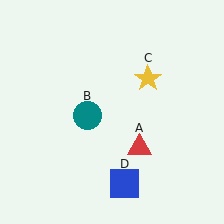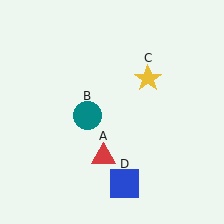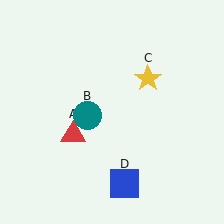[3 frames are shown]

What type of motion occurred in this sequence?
The red triangle (object A) rotated clockwise around the center of the scene.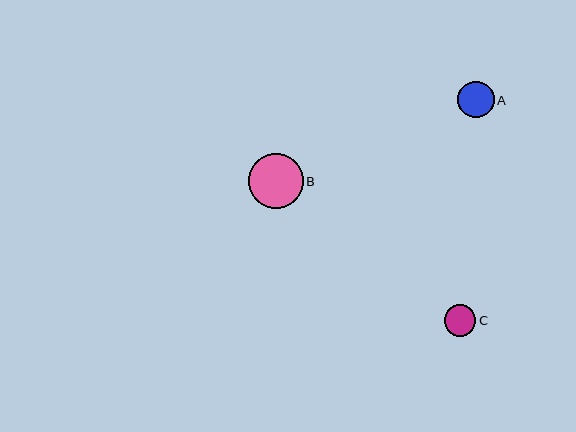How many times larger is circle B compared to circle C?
Circle B is approximately 1.8 times the size of circle C.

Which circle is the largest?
Circle B is the largest with a size of approximately 55 pixels.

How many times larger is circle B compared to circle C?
Circle B is approximately 1.8 times the size of circle C.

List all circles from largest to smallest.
From largest to smallest: B, A, C.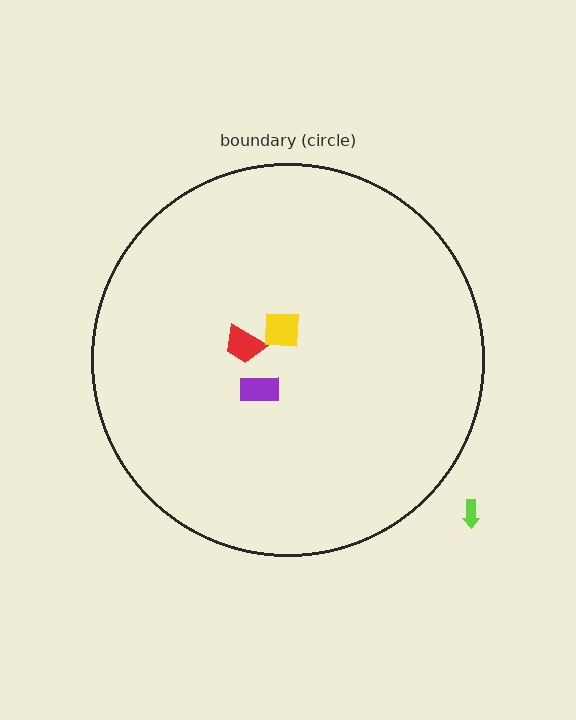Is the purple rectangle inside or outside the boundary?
Inside.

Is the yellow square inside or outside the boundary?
Inside.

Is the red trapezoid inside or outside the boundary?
Inside.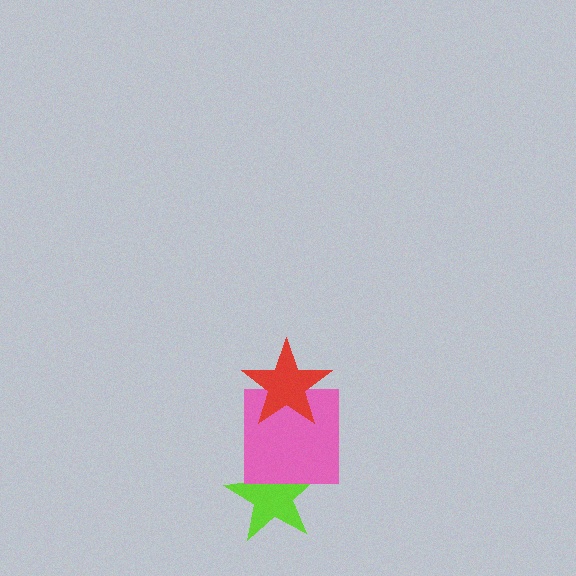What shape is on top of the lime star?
The pink square is on top of the lime star.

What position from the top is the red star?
The red star is 1st from the top.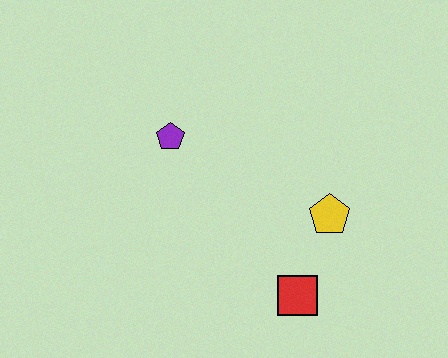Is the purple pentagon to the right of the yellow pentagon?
No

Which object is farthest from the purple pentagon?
The red square is farthest from the purple pentagon.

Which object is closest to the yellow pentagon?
The red square is closest to the yellow pentagon.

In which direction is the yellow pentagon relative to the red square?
The yellow pentagon is above the red square.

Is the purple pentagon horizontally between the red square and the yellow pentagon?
No